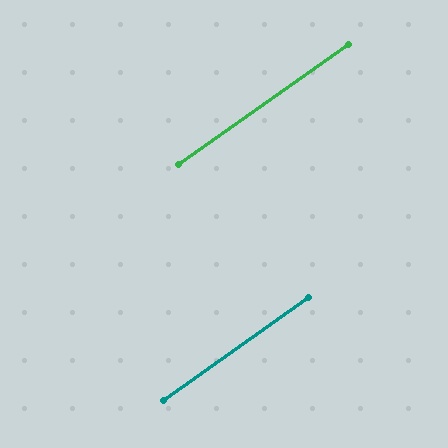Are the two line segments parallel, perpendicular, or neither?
Parallel — their directions differ by only 0.1°.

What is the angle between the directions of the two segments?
Approximately 0 degrees.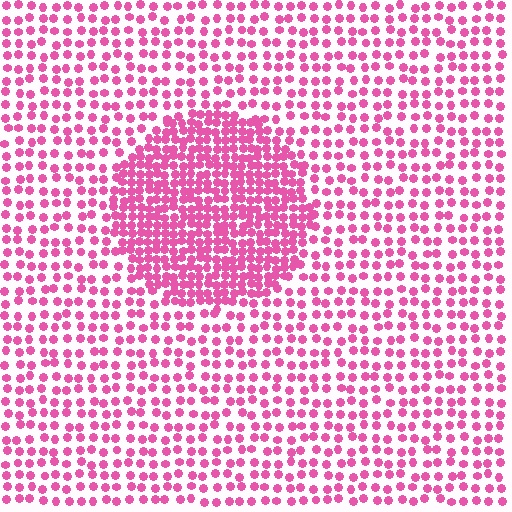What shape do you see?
I see a circle.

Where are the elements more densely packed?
The elements are more densely packed inside the circle boundary.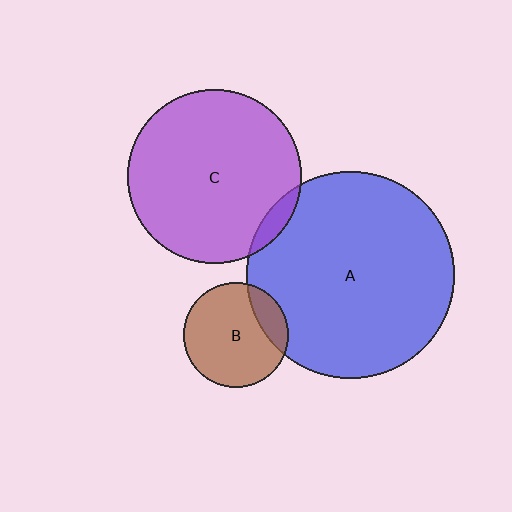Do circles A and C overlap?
Yes.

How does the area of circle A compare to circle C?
Approximately 1.4 times.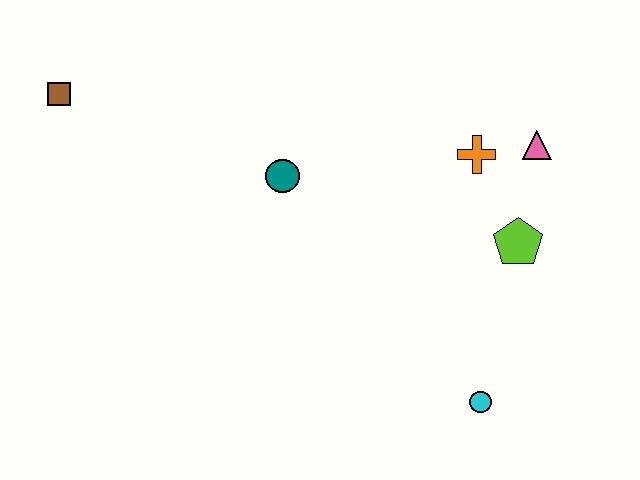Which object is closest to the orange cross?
The pink triangle is closest to the orange cross.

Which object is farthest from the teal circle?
The cyan circle is farthest from the teal circle.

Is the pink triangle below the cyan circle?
No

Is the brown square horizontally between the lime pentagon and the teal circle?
No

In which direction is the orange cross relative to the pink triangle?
The orange cross is to the left of the pink triangle.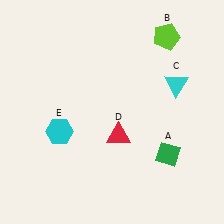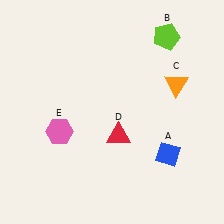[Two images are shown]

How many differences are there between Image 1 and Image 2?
There are 3 differences between the two images.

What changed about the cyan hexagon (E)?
In Image 1, E is cyan. In Image 2, it changed to pink.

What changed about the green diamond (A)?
In Image 1, A is green. In Image 2, it changed to blue.